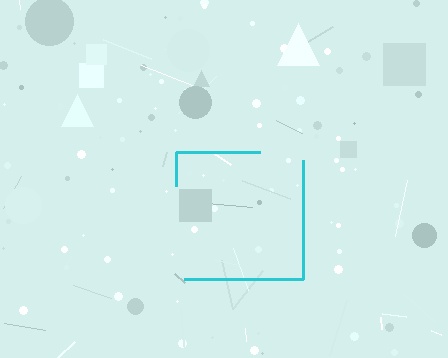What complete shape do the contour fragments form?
The contour fragments form a square.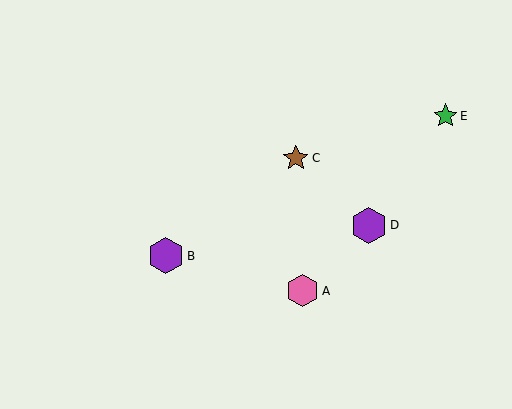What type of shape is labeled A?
Shape A is a pink hexagon.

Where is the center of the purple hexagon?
The center of the purple hexagon is at (369, 225).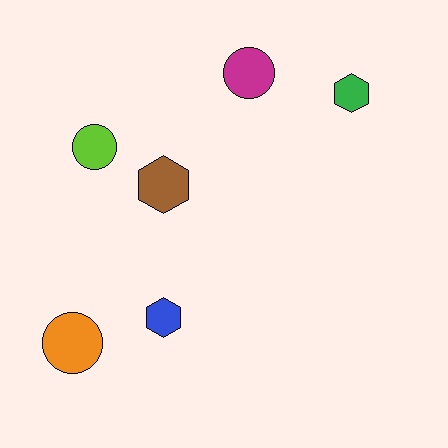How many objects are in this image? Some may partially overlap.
There are 6 objects.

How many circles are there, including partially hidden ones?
There are 3 circles.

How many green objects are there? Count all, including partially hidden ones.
There is 1 green object.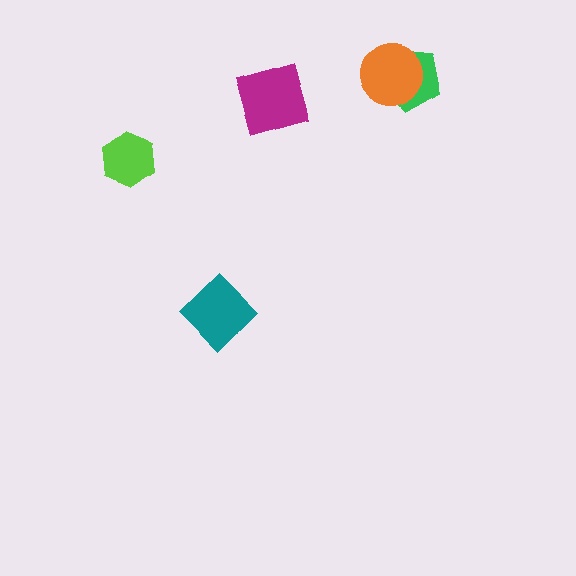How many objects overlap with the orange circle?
1 object overlaps with the orange circle.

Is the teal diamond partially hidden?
No, no other shape covers it.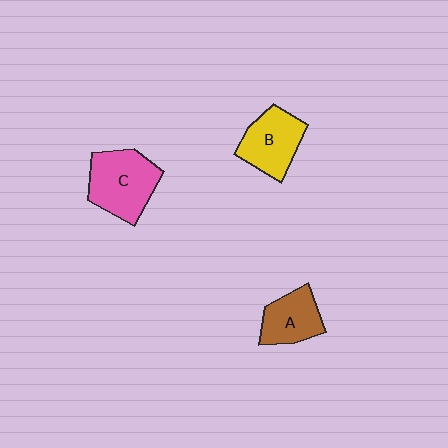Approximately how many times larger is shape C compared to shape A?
Approximately 1.4 times.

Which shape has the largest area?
Shape C (pink).